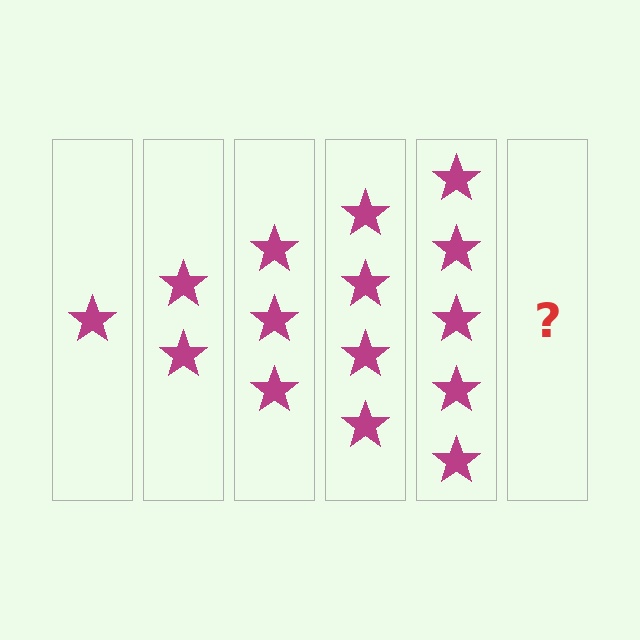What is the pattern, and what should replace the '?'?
The pattern is that each step adds one more star. The '?' should be 6 stars.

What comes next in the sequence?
The next element should be 6 stars.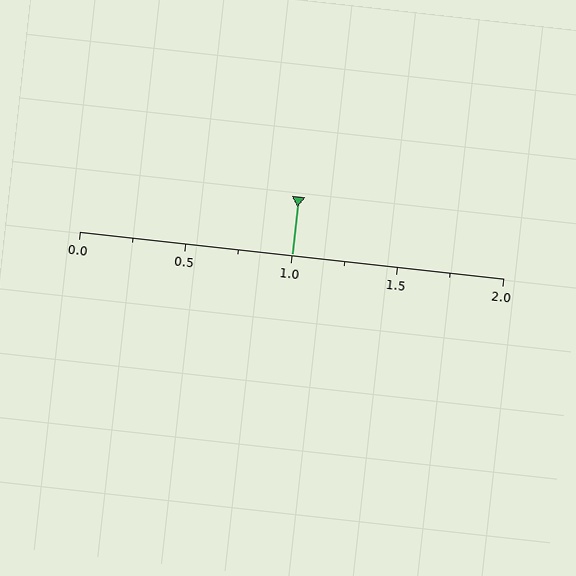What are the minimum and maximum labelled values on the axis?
The axis runs from 0.0 to 2.0.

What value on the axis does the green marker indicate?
The marker indicates approximately 1.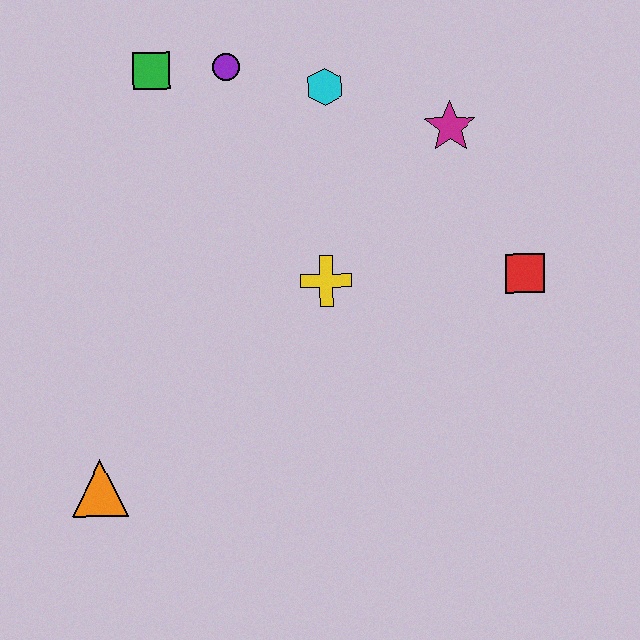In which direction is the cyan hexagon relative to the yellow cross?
The cyan hexagon is above the yellow cross.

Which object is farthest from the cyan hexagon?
The orange triangle is farthest from the cyan hexagon.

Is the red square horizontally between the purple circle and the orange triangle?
No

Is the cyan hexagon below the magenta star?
No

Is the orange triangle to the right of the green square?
No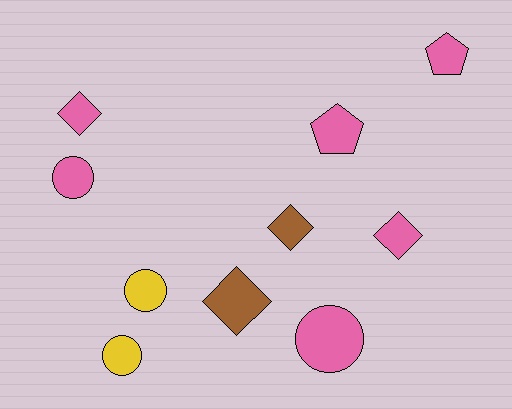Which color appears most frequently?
Pink, with 6 objects.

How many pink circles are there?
There are 2 pink circles.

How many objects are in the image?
There are 10 objects.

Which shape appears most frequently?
Circle, with 4 objects.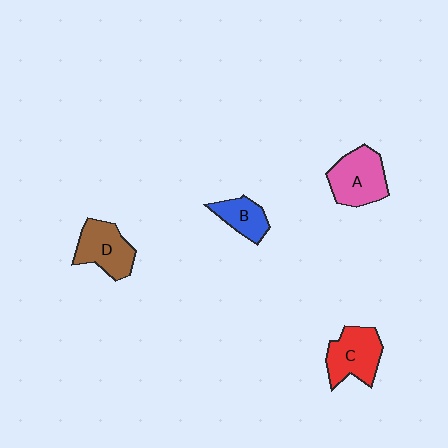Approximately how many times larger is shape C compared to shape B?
Approximately 1.6 times.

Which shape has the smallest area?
Shape B (blue).